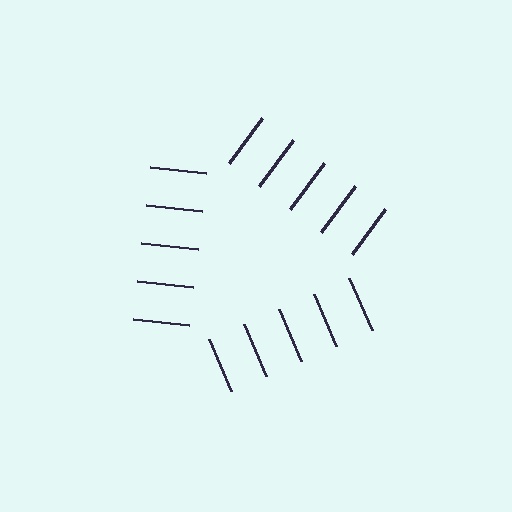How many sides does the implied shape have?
3 sides — the line-ends trace a triangle.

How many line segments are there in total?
15 — 5 along each of the 3 edges.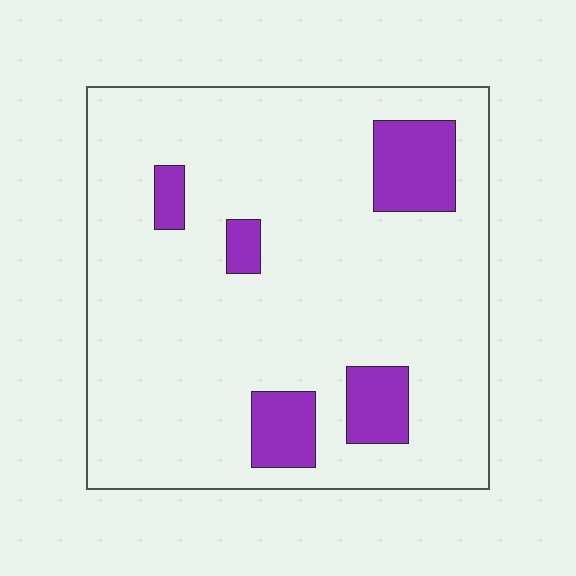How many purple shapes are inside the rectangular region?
5.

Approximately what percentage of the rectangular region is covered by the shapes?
Approximately 15%.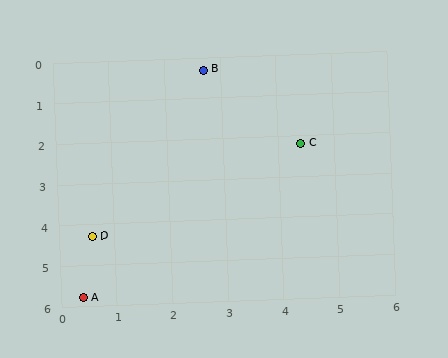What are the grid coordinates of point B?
Point B is at approximately (2.7, 0.3).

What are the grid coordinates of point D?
Point D is at approximately (0.6, 4.3).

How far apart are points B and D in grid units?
Points B and D are about 4.5 grid units apart.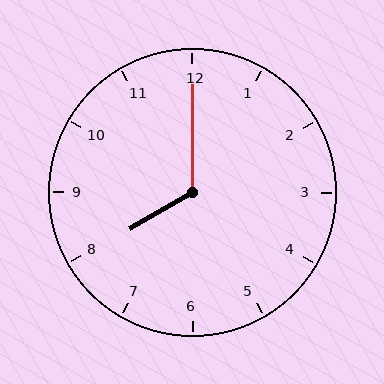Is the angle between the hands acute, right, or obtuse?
It is obtuse.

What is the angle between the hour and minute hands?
Approximately 120 degrees.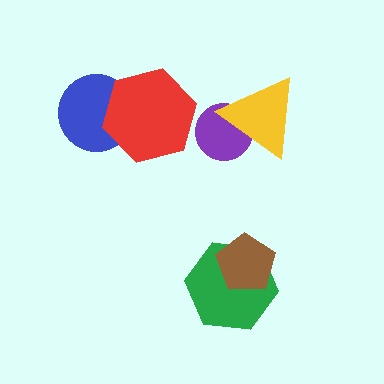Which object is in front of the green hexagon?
The brown pentagon is in front of the green hexagon.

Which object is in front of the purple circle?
The yellow triangle is in front of the purple circle.